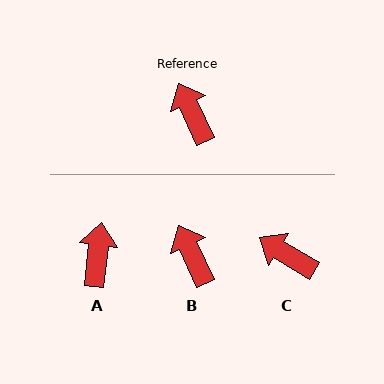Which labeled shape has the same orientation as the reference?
B.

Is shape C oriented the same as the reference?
No, it is off by about 34 degrees.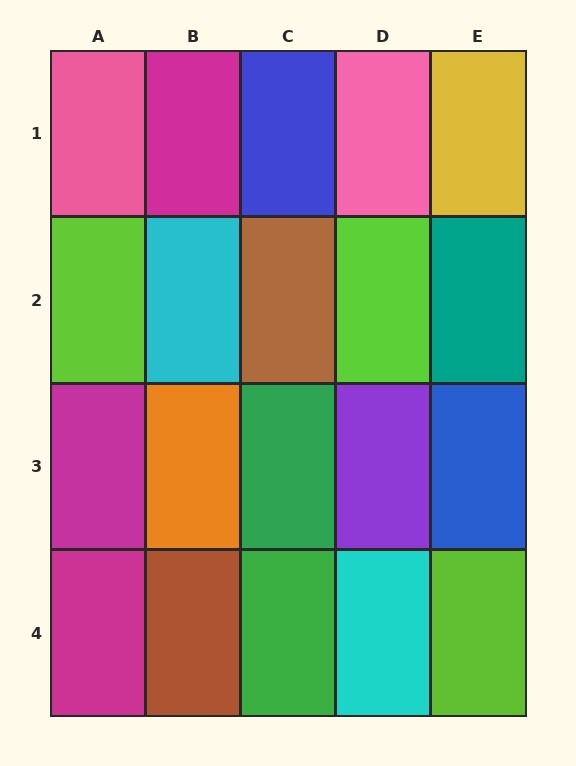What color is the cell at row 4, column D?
Cyan.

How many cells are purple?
1 cell is purple.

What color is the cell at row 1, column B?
Magenta.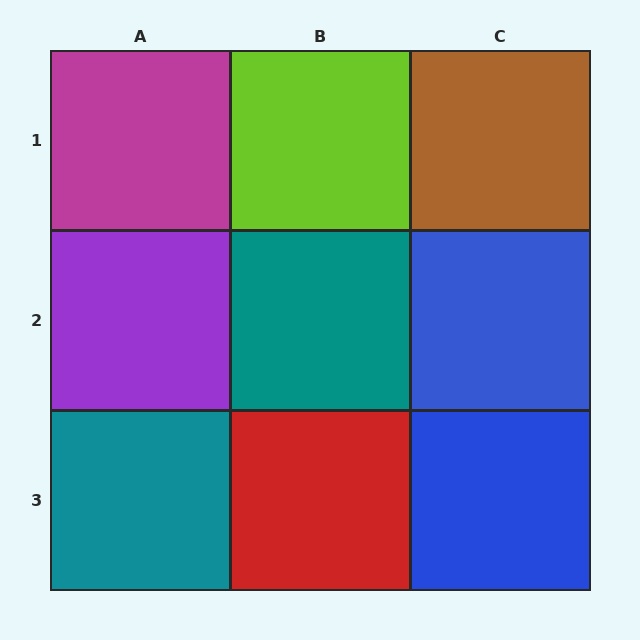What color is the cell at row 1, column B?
Lime.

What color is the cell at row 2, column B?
Teal.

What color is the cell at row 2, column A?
Purple.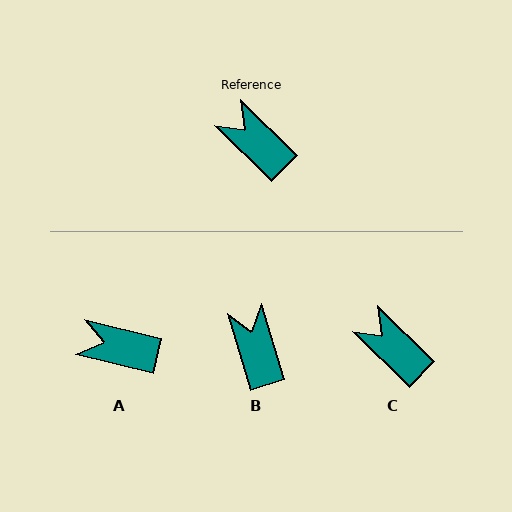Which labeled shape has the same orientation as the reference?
C.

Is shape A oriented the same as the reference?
No, it is off by about 31 degrees.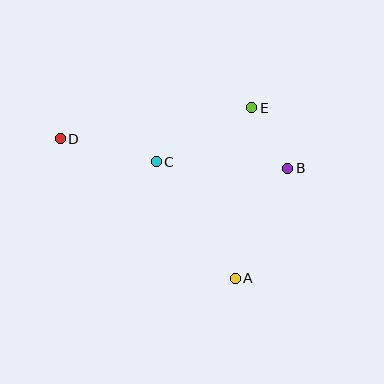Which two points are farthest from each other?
Points B and D are farthest from each other.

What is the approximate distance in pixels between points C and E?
The distance between C and E is approximately 110 pixels.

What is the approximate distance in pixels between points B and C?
The distance between B and C is approximately 132 pixels.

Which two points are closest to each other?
Points B and E are closest to each other.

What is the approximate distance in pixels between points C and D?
The distance between C and D is approximately 99 pixels.